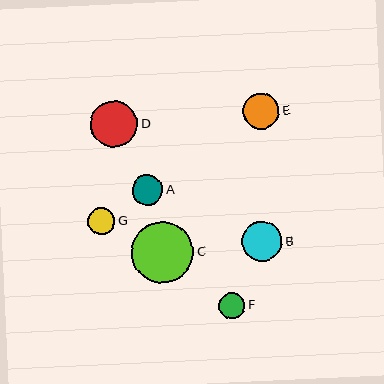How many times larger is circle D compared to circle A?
Circle D is approximately 1.5 times the size of circle A.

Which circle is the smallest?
Circle F is the smallest with a size of approximately 27 pixels.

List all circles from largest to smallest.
From largest to smallest: C, D, B, E, A, G, F.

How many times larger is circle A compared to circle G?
Circle A is approximately 1.1 times the size of circle G.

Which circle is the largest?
Circle C is the largest with a size of approximately 62 pixels.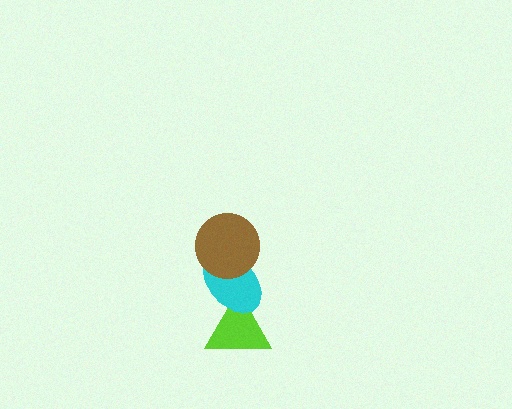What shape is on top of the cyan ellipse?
The brown circle is on top of the cyan ellipse.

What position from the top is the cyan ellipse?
The cyan ellipse is 2nd from the top.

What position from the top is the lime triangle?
The lime triangle is 3rd from the top.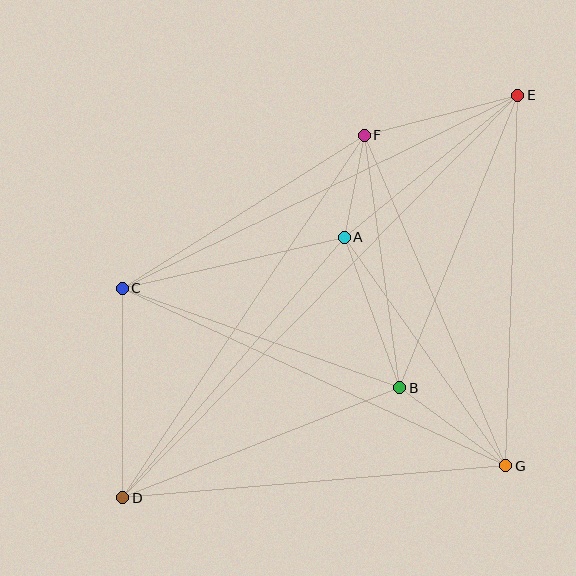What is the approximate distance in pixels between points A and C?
The distance between A and C is approximately 227 pixels.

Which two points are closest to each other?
Points A and F are closest to each other.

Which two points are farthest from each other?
Points D and E are farthest from each other.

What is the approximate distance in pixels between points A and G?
The distance between A and G is approximately 280 pixels.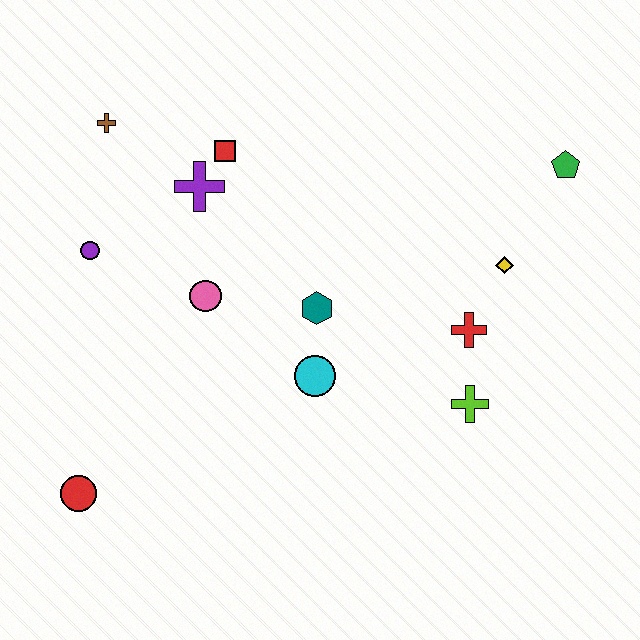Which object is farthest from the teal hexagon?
The red circle is farthest from the teal hexagon.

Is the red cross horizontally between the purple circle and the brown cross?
No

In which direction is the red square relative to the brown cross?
The red square is to the right of the brown cross.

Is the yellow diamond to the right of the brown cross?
Yes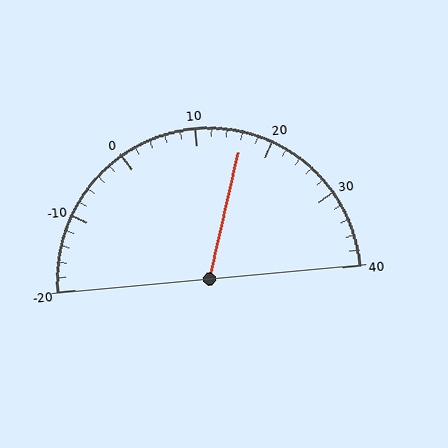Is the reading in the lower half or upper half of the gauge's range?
The reading is in the upper half of the range (-20 to 40).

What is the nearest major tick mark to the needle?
The nearest major tick mark is 20.